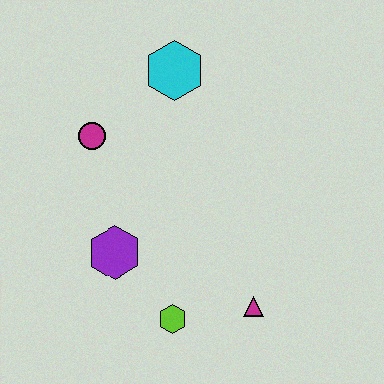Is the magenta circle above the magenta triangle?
Yes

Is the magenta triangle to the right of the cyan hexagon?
Yes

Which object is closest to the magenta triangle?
The lime hexagon is closest to the magenta triangle.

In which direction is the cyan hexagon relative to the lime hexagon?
The cyan hexagon is above the lime hexagon.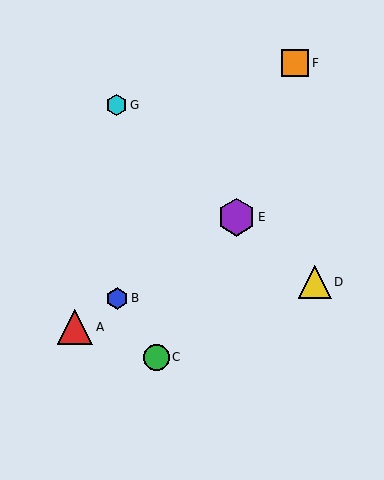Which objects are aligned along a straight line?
Objects A, B, E are aligned along a straight line.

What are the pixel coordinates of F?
Object F is at (295, 63).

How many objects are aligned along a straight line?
3 objects (A, B, E) are aligned along a straight line.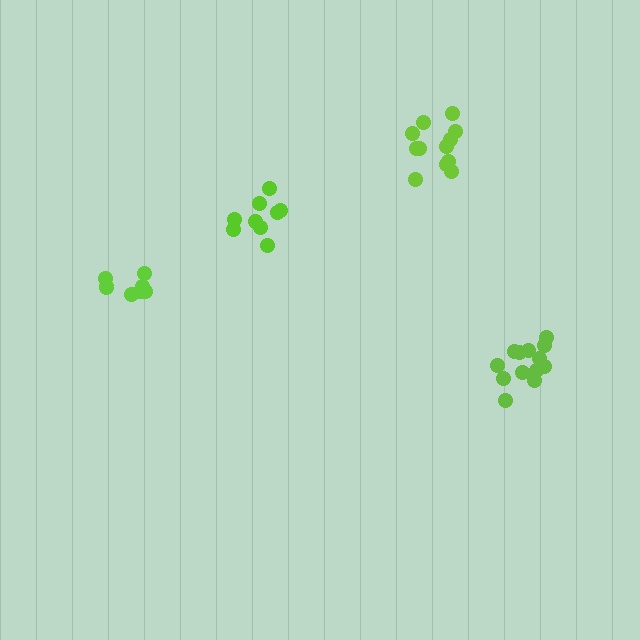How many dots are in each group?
Group 1: 8 dots, Group 2: 9 dots, Group 3: 13 dots, Group 4: 12 dots (42 total).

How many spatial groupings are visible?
There are 4 spatial groupings.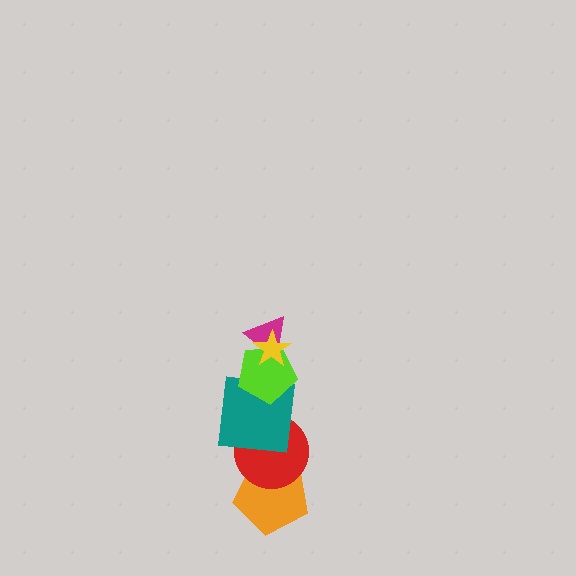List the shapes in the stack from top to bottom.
From top to bottom: the yellow star, the magenta triangle, the lime pentagon, the teal square, the red circle, the orange pentagon.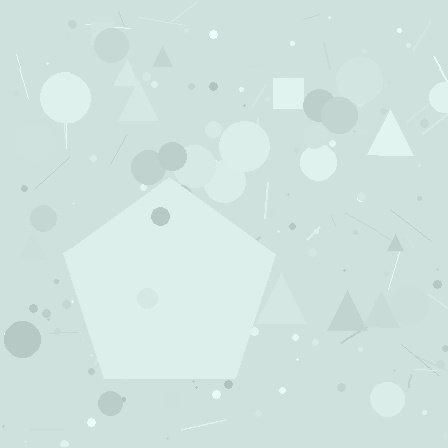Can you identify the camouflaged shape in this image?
The camouflaged shape is a pentagon.